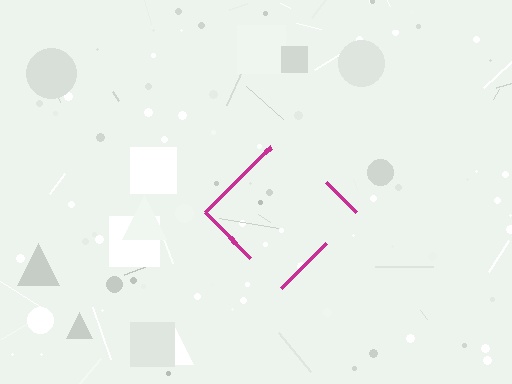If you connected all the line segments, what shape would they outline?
They would outline a diamond.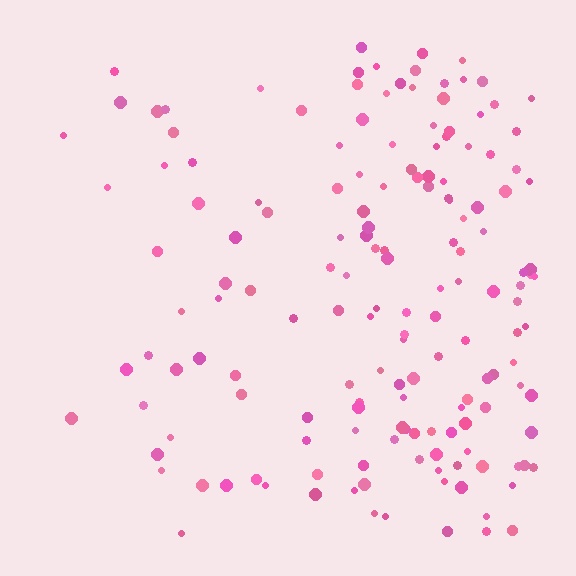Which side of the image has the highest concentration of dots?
The right.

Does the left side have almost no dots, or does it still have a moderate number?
Still a moderate number, just noticeably fewer than the right.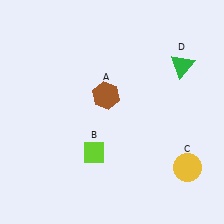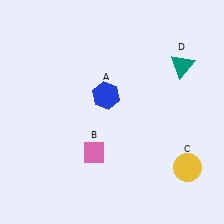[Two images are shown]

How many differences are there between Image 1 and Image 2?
There are 3 differences between the two images.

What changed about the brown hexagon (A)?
In Image 1, A is brown. In Image 2, it changed to blue.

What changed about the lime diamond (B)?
In Image 1, B is lime. In Image 2, it changed to pink.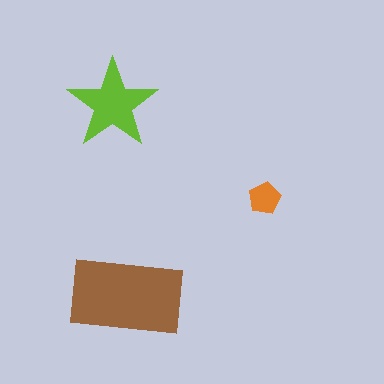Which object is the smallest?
The orange pentagon.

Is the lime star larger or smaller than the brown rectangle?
Smaller.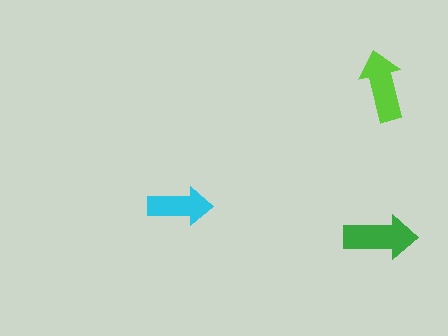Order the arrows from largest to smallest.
the green one, the lime one, the cyan one.